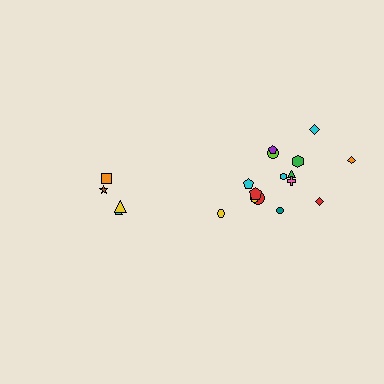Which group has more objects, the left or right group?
The right group.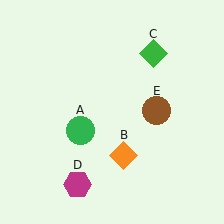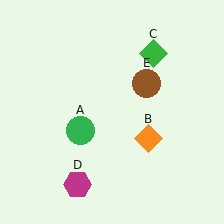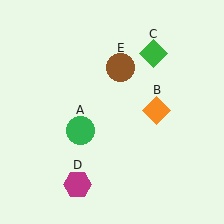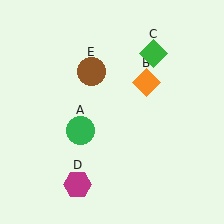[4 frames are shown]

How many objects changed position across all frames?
2 objects changed position: orange diamond (object B), brown circle (object E).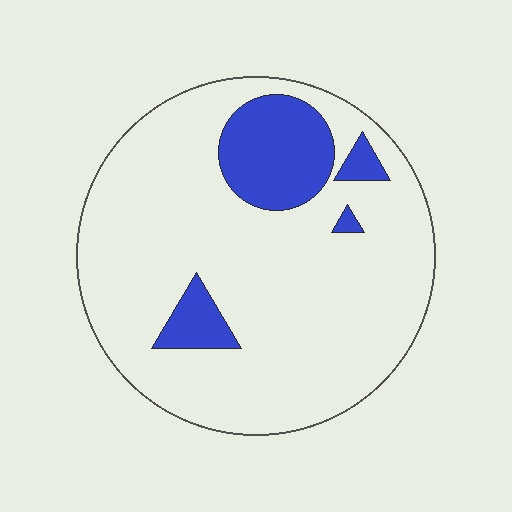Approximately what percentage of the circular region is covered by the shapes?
Approximately 15%.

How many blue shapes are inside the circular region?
4.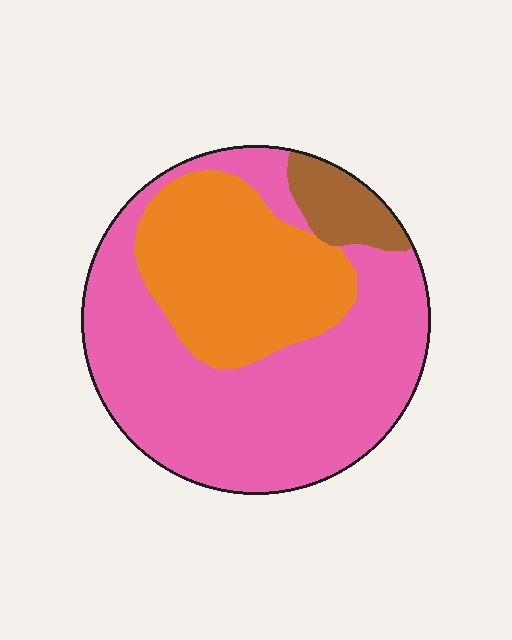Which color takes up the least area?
Brown, at roughly 10%.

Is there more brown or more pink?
Pink.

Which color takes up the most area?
Pink, at roughly 60%.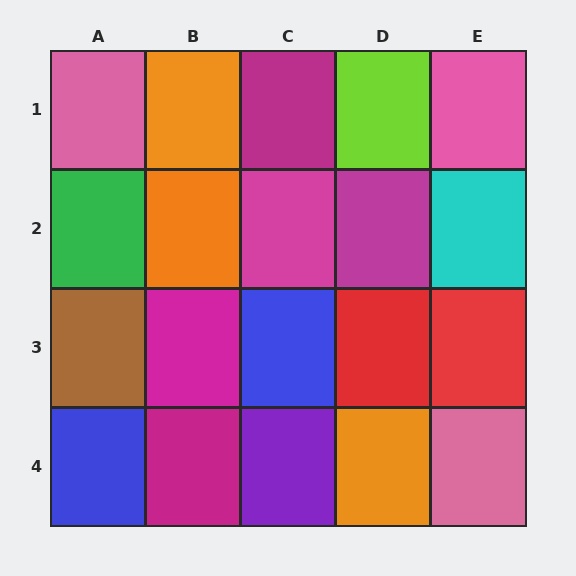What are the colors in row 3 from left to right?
Brown, magenta, blue, red, red.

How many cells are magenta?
5 cells are magenta.